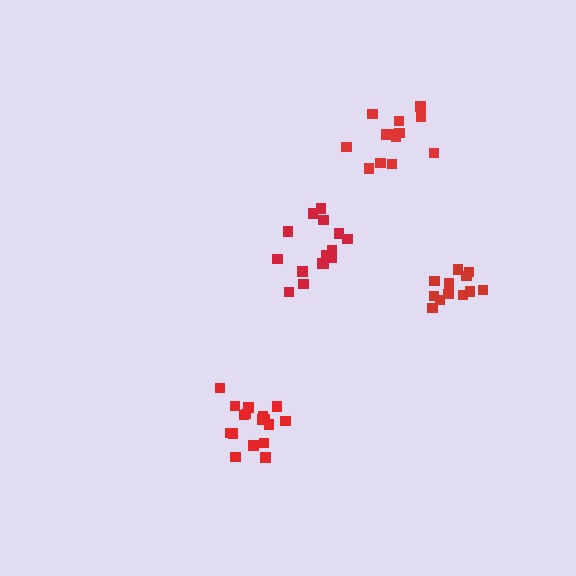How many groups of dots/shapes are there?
There are 4 groups.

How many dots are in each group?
Group 1: 15 dots, Group 2: 12 dots, Group 3: 13 dots, Group 4: 17 dots (57 total).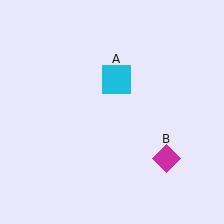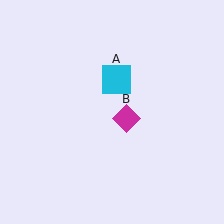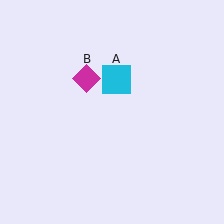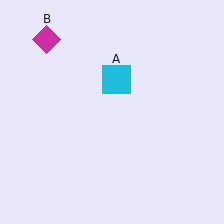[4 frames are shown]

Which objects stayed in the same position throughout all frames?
Cyan square (object A) remained stationary.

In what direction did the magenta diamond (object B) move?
The magenta diamond (object B) moved up and to the left.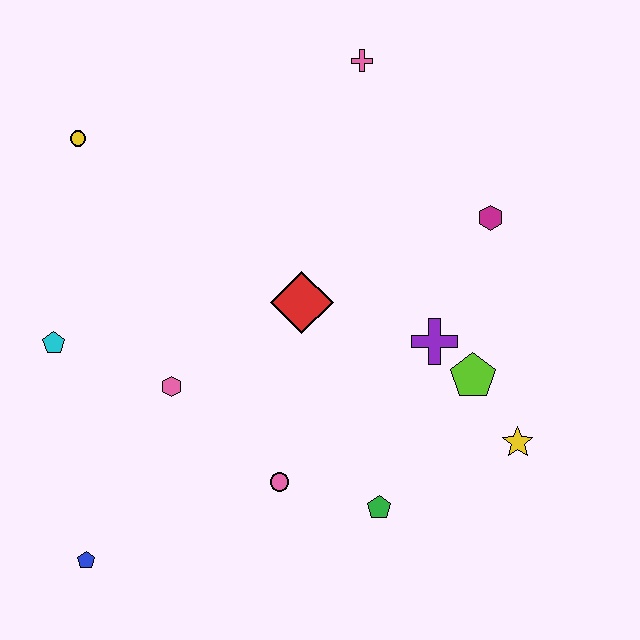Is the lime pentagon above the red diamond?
No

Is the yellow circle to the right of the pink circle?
No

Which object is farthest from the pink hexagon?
The pink cross is farthest from the pink hexagon.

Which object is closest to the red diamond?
The purple cross is closest to the red diamond.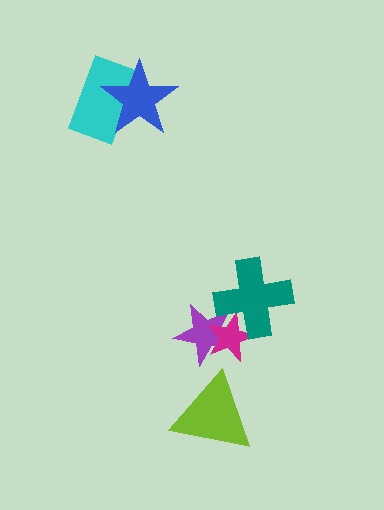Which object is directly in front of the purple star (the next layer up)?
The magenta star is directly in front of the purple star.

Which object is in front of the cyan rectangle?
The blue star is in front of the cyan rectangle.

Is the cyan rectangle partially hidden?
Yes, it is partially covered by another shape.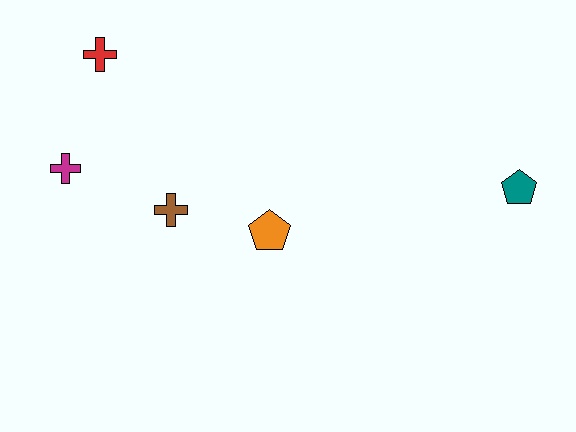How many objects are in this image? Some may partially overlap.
There are 5 objects.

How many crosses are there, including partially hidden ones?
There are 3 crosses.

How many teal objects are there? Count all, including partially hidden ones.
There is 1 teal object.